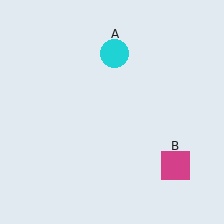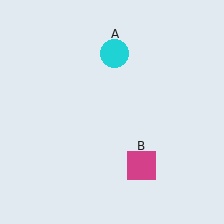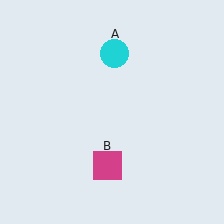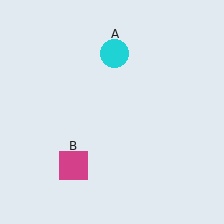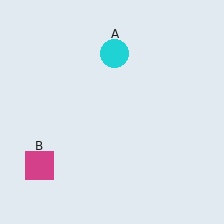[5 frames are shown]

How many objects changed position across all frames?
1 object changed position: magenta square (object B).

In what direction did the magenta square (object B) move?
The magenta square (object B) moved left.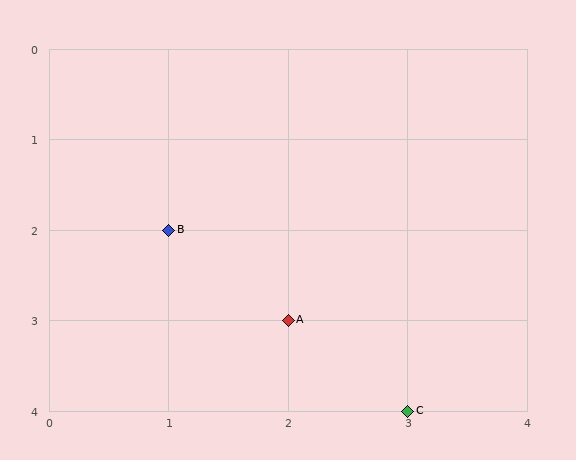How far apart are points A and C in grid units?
Points A and C are 1 column and 1 row apart (about 1.4 grid units diagonally).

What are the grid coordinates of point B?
Point B is at grid coordinates (1, 2).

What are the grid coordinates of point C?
Point C is at grid coordinates (3, 4).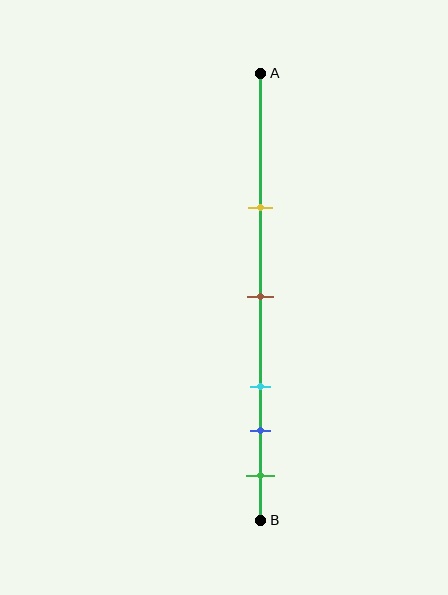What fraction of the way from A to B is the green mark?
The green mark is approximately 90% (0.9) of the way from A to B.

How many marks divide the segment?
There are 5 marks dividing the segment.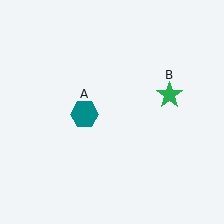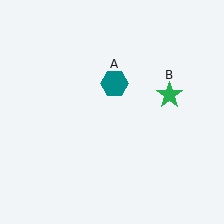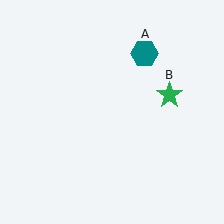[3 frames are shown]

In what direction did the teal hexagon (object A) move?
The teal hexagon (object A) moved up and to the right.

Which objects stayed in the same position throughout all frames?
Green star (object B) remained stationary.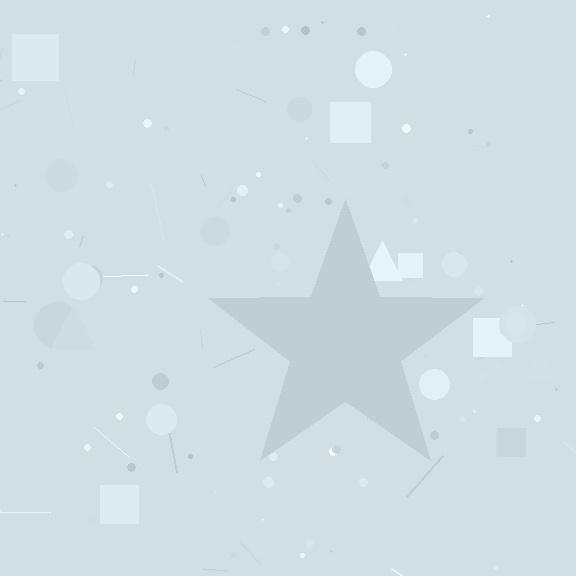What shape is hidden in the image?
A star is hidden in the image.